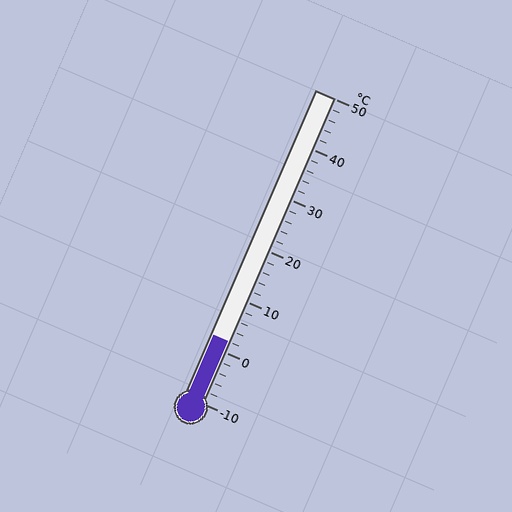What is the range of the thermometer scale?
The thermometer scale ranges from -10°C to 50°C.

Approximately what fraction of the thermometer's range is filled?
The thermometer is filled to approximately 20% of its range.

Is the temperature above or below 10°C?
The temperature is below 10°C.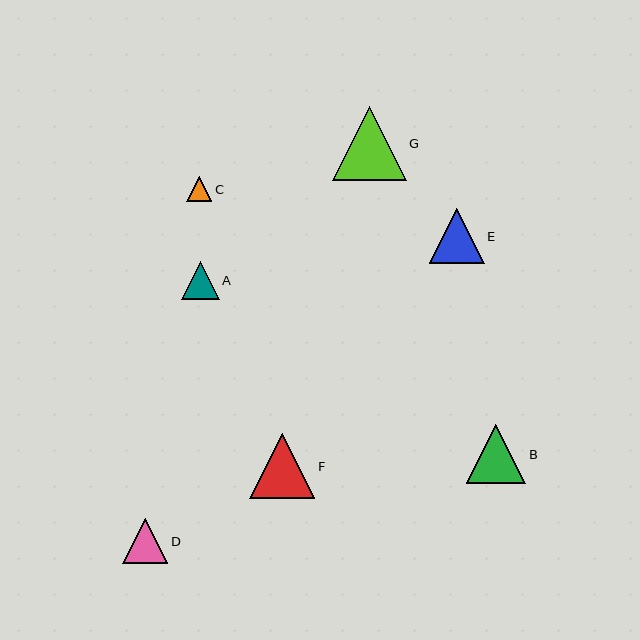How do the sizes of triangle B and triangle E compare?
Triangle B and triangle E are approximately the same size.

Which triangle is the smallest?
Triangle C is the smallest with a size of approximately 25 pixels.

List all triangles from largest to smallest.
From largest to smallest: G, F, B, E, D, A, C.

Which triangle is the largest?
Triangle G is the largest with a size of approximately 74 pixels.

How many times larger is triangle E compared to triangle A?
Triangle E is approximately 1.4 times the size of triangle A.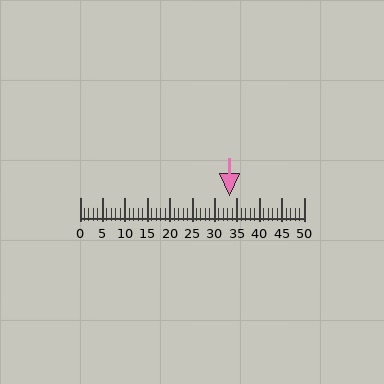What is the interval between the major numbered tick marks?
The major tick marks are spaced 5 units apart.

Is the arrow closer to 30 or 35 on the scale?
The arrow is closer to 35.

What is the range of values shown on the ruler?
The ruler shows values from 0 to 50.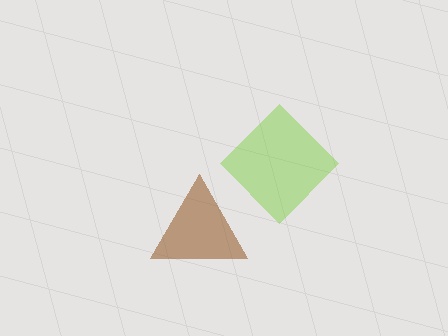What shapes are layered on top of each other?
The layered shapes are: a lime diamond, a brown triangle.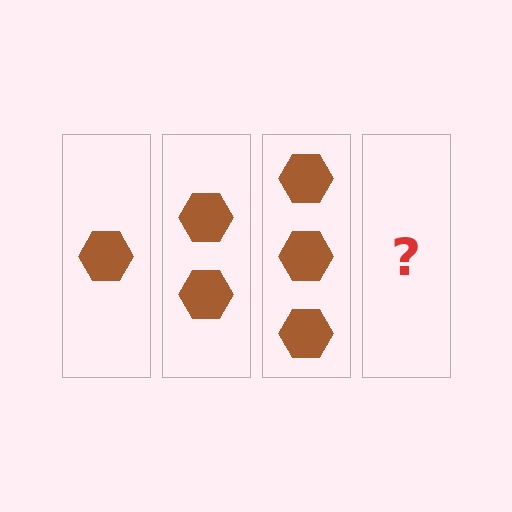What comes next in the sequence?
The next element should be 4 hexagons.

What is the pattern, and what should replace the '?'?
The pattern is that each step adds one more hexagon. The '?' should be 4 hexagons.